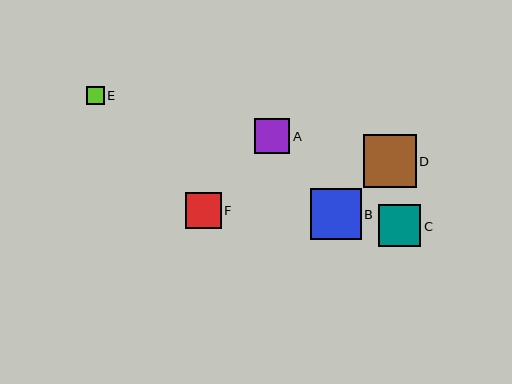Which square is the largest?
Square D is the largest with a size of approximately 52 pixels.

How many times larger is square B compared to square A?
Square B is approximately 1.5 times the size of square A.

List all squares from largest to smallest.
From largest to smallest: D, B, C, F, A, E.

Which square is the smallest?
Square E is the smallest with a size of approximately 18 pixels.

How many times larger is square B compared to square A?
Square B is approximately 1.5 times the size of square A.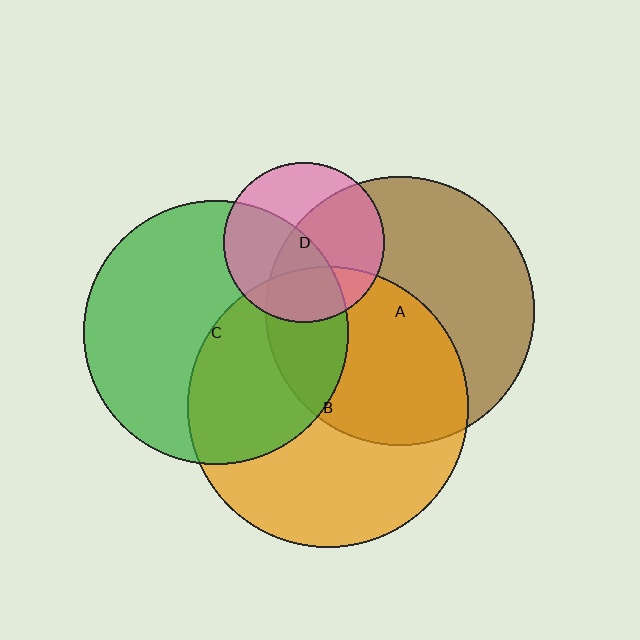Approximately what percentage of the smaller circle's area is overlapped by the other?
Approximately 50%.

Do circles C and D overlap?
Yes.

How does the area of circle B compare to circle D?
Approximately 3.1 times.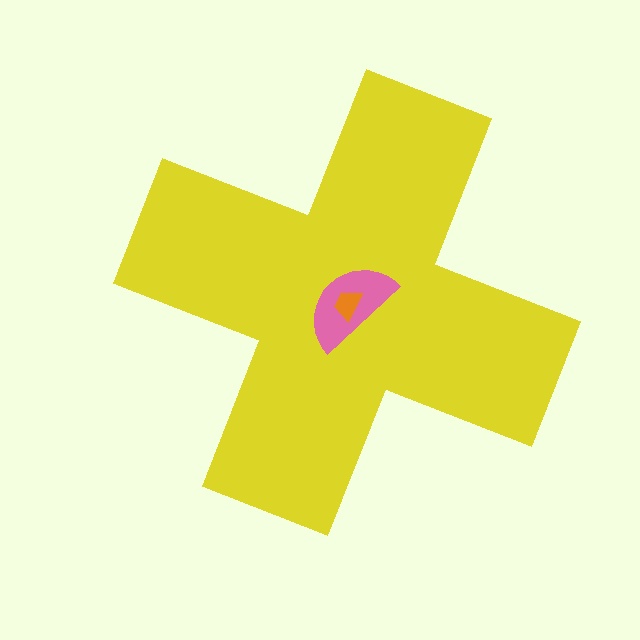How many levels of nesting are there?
3.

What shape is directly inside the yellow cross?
The pink semicircle.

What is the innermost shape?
The orange trapezoid.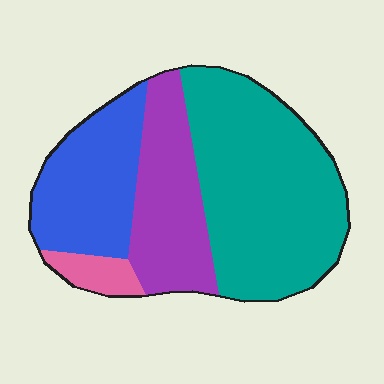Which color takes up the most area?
Teal, at roughly 50%.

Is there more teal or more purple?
Teal.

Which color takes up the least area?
Pink, at roughly 5%.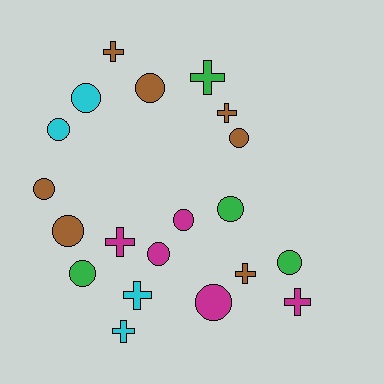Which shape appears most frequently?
Circle, with 12 objects.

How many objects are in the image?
There are 20 objects.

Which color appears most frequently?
Brown, with 7 objects.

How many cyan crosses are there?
There are 2 cyan crosses.